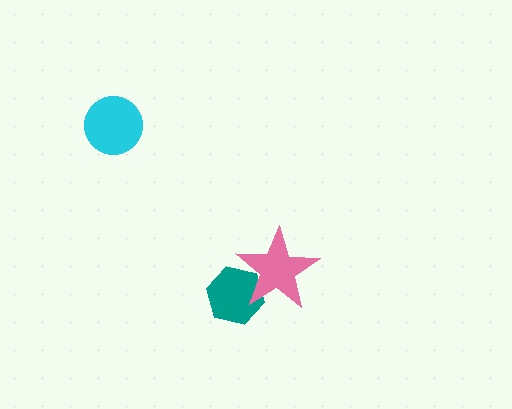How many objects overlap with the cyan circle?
0 objects overlap with the cyan circle.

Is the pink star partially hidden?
No, no other shape covers it.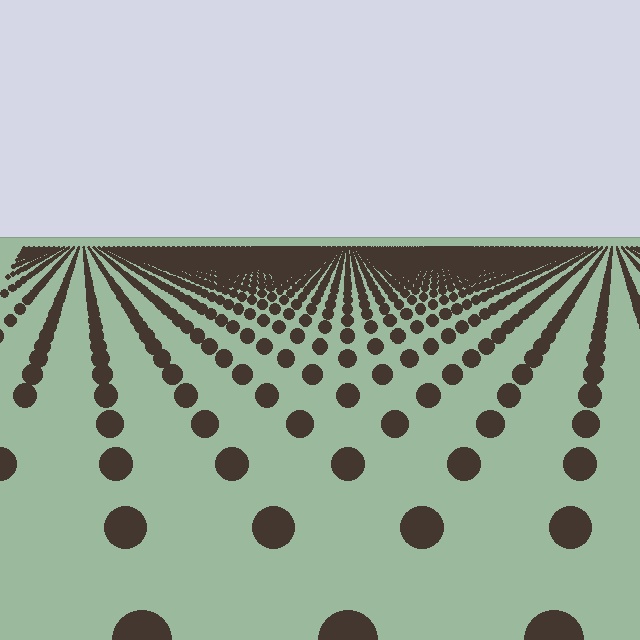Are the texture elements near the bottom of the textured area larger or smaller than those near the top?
Larger. Near the bottom, elements are closer to the viewer and appear at a bigger on-screen size.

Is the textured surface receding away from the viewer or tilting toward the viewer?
The surface is receding away from the viewer. Texture elements get smaller and denser toward the top.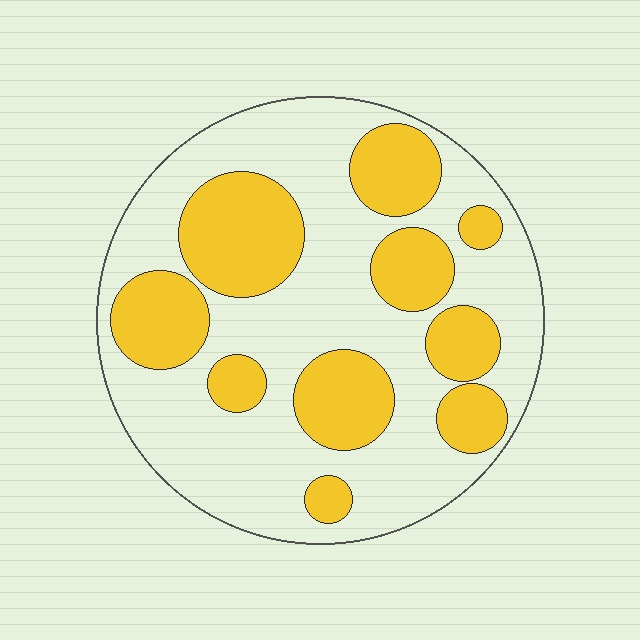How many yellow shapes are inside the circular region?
10.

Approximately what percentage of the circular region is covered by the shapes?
Approximately 35%.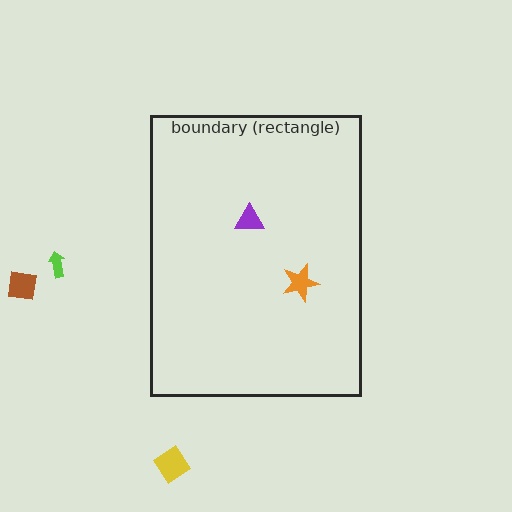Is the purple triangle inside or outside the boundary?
Inside.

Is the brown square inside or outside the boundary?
Outside.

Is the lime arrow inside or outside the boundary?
Outside.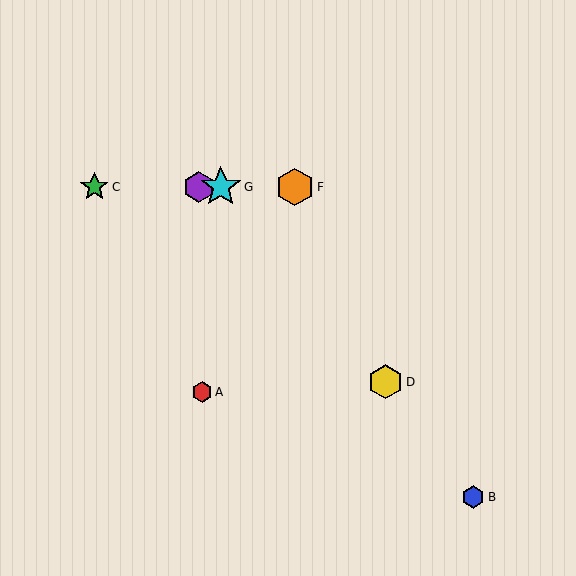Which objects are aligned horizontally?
Objects C, E, F, G are aligned horizontally.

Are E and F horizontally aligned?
Yes, both are at y≈187.